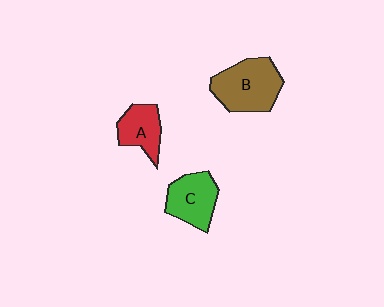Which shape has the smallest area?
Shape A (red).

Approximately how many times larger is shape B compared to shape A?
Approximately 1.7 times.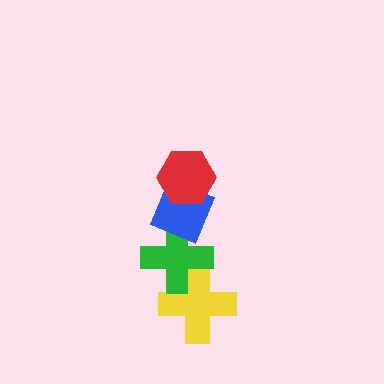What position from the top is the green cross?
The green cross is 3rd from the top.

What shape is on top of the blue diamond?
The red hexagon is on top of the blue diamond.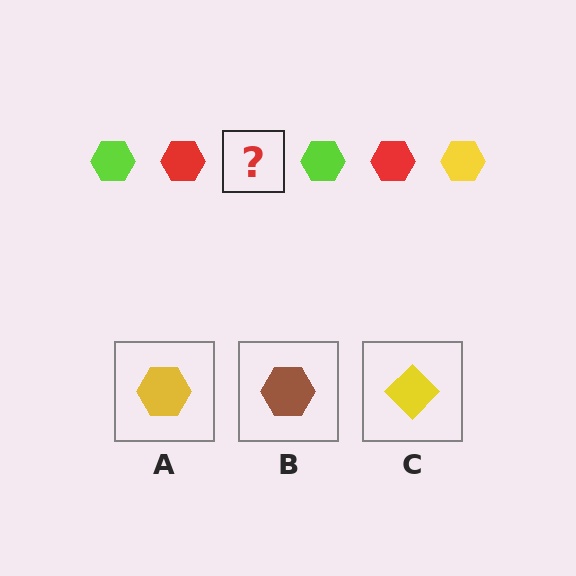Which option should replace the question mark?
Option A.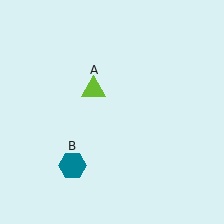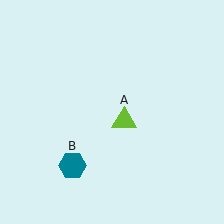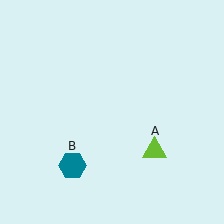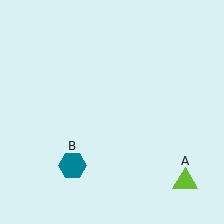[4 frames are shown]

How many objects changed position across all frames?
1 object changed position: lime triangle (object A).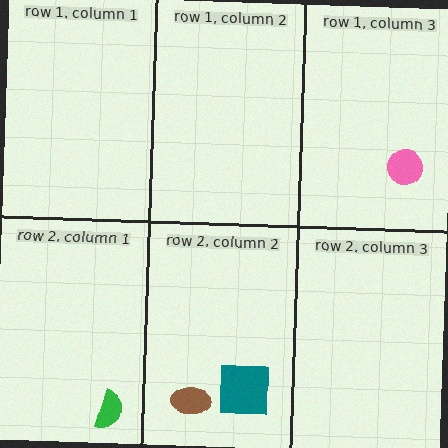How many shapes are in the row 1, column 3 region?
1.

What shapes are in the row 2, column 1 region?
The green semicircle.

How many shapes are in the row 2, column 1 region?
1.